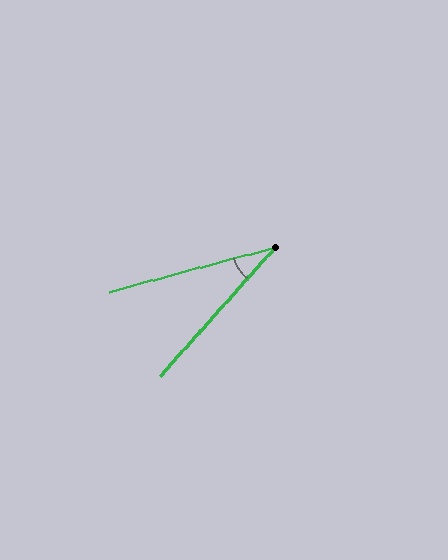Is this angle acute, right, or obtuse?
It is acute.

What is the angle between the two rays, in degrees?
Approximately 33 degrees.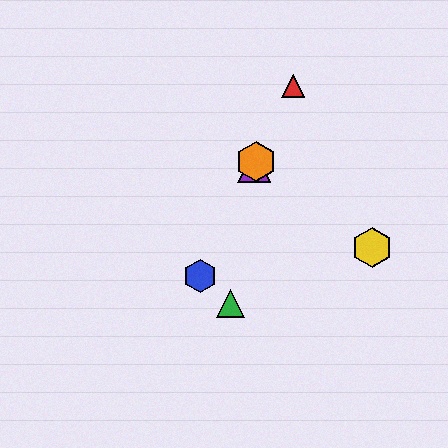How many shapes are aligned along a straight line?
4 shapes (the red triangle, the blue hexagon, the purple triangle, the orange hexagon) are aligned along a straight line.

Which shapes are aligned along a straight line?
The red triangle, the blue hexagon, the purple triangle, the orange hexagon are aligned along a straight line.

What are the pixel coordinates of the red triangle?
The red triangle is at (293, 86).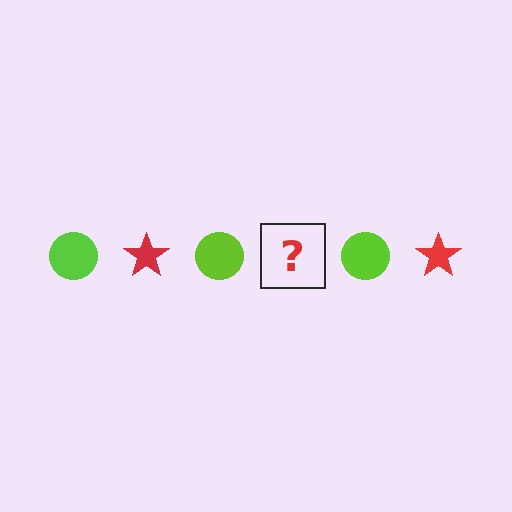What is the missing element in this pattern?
The missing element is a red star.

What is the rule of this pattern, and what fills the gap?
The rule is that the pattern alternates between lime circle and red star. The gap should be filled with a red star.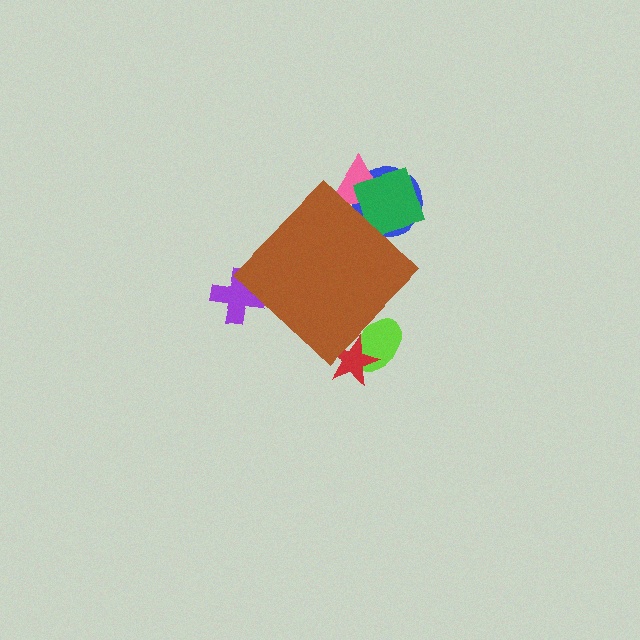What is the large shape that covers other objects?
A brown diamond.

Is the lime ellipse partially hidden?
Yes, the lime ellipse is partially hidden behind the brown diamond.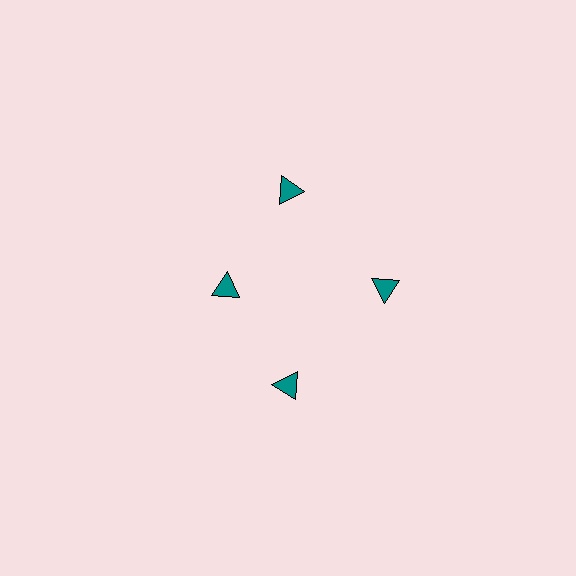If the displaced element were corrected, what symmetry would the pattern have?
It would have 4-fold rotational symmetry — the pattern would map onto itself every 90 degrees.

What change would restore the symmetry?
The symmetry would be restored by moving it outward, back onto the ring so that all 4 triangles sit at equal angles and equal distance from the center.